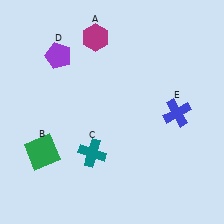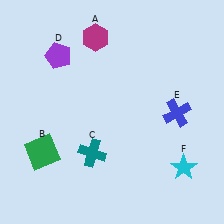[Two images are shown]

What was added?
A cyan star (F) was added in Image 2.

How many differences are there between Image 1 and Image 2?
There is 1 difference between the two images.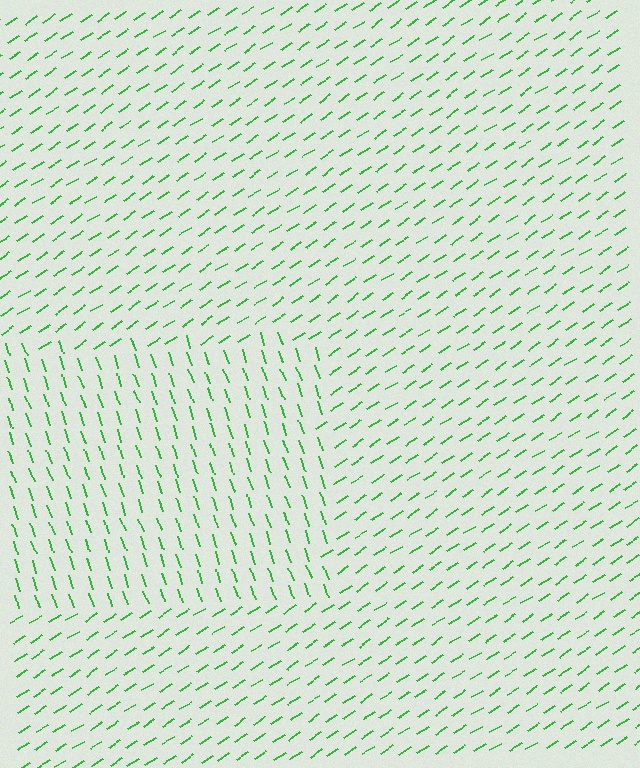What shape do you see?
I see a rectangle.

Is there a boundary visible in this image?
Yes, there is a texture boundary formed by a change in line orientation.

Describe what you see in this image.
The image is filled with small green line segments. A rectangle region in the image has lines oriented differently from the surrounding lines, creating a visible texture boundary.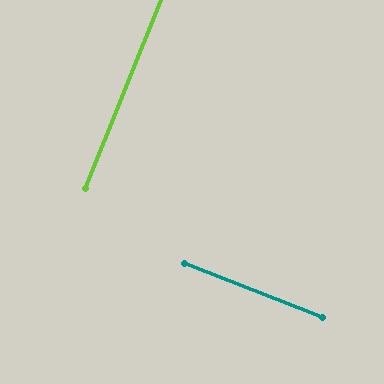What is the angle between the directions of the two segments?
Approximately 89 degrees.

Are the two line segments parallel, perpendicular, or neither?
Perpendicular — they meet at approximately 89°.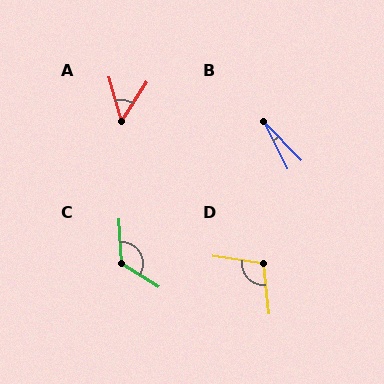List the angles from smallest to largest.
B (18°), A (49°), D (105°), C (126°).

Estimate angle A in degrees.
Approximately 49 degrees.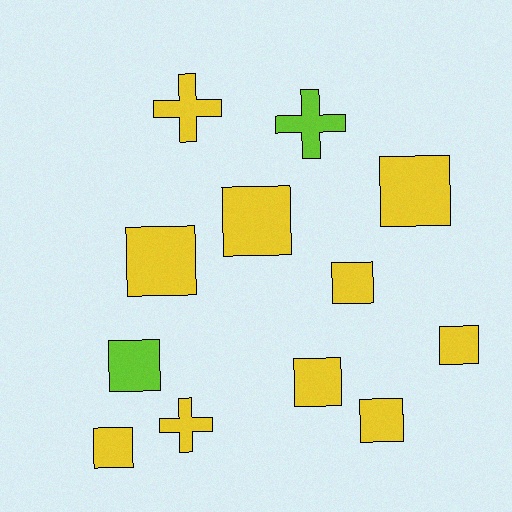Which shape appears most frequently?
Square, with 9 objects.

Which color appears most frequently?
Yellow, with 10 objects.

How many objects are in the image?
There are 12 objects.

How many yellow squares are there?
There are 8 yellow squares.